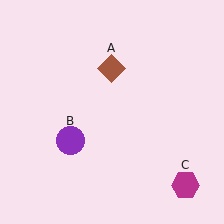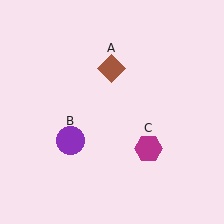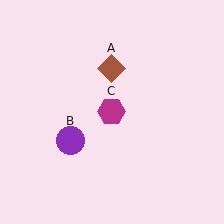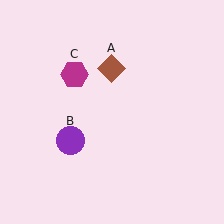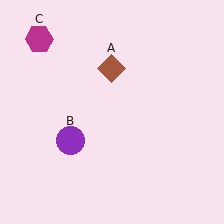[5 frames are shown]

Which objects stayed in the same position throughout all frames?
Brown diamond (object A) and purple circle (object B) remained stationary.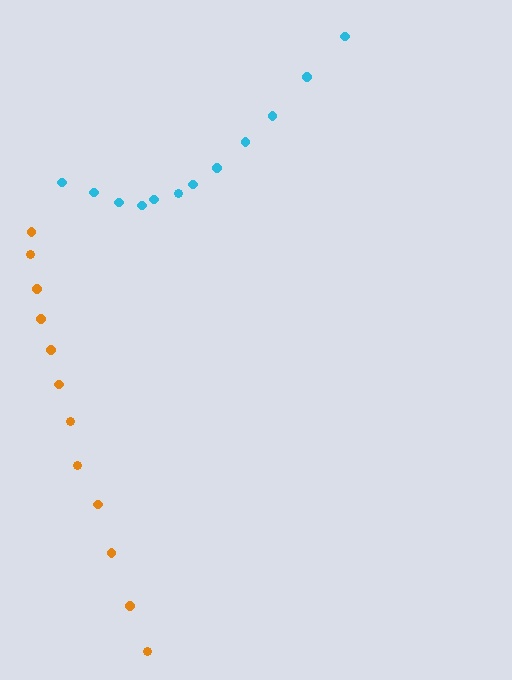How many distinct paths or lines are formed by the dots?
There are 2 distinct paths.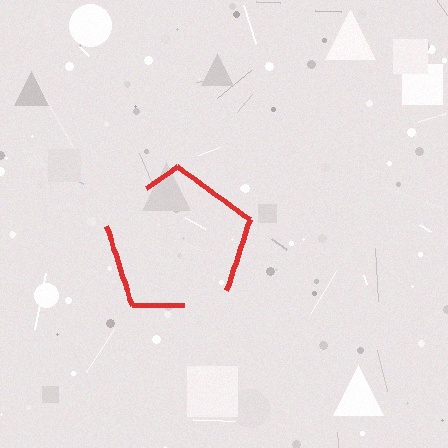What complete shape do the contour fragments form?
The contour fragments form a pentagon.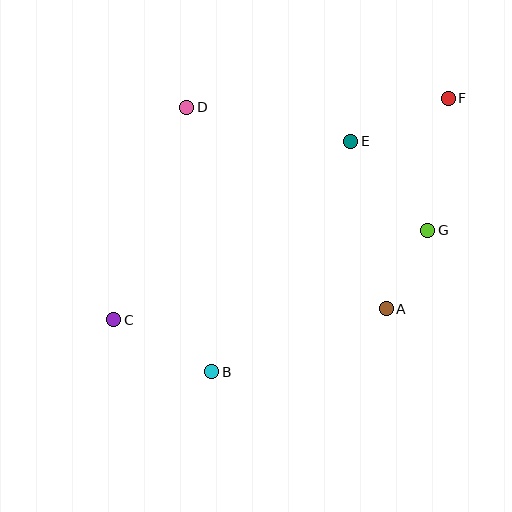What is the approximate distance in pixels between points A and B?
The distance between A and B is approximately 185 pixels.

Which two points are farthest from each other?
Points C and F are farthest from each other.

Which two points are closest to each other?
Points A and G are closest to each other.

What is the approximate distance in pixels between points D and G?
The distance between D and G is approximately 270 pixels.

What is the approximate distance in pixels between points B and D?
The distance between B and D is approximately 266 pixels.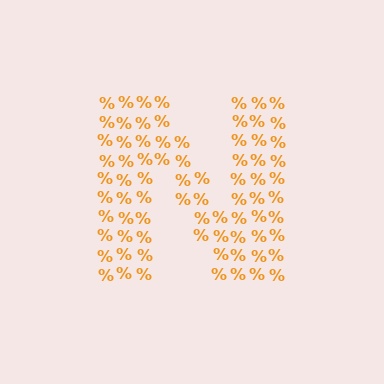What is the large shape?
The large shape is the letter N.